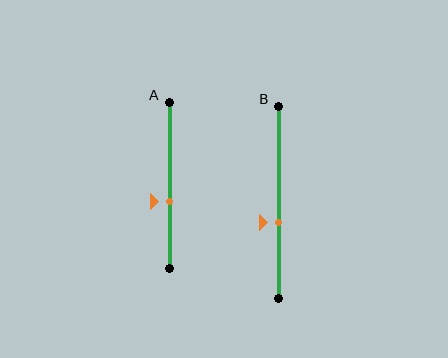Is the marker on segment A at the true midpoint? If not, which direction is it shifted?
No, the marker on segment A is shifted downward by about 9% of the segment length.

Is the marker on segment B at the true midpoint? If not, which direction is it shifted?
No, the marker on segment B is shifted downward by about 11% of the segment length.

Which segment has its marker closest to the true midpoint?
Segment A has its marker closest to the true midpoint.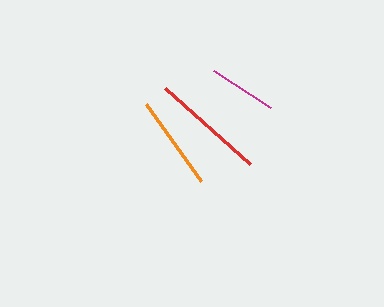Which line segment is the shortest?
The magenta line is the shortest at approximately 69 pixels.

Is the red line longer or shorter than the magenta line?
The red line is longer than the magenta line.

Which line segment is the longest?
The red line is the longest at approximately 113 pixels.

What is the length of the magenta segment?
The magenta segment is approximately 69 pixels long.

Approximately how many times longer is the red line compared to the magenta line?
The red line is approximately 1.7 times the length of the magenta line.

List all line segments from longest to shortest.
From longest to shortest: red, orange, magenta.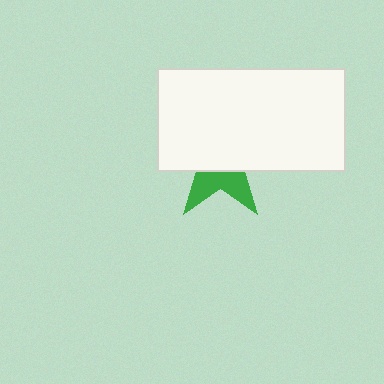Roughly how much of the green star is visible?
A small part of it is visible (roughly 36%).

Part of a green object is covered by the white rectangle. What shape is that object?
It is a star.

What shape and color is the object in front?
The object in front is a white rectangle.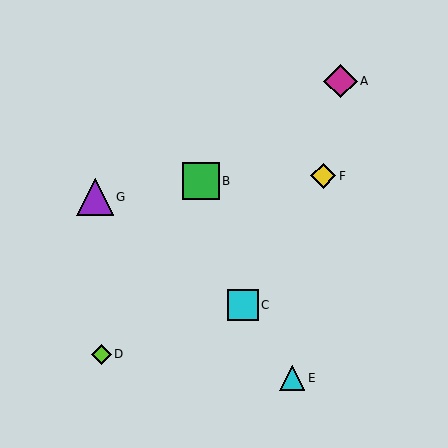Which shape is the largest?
The purple triangle (labeled G) is the largest.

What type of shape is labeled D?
Shape D is a lime diamond.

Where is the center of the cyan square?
The center of the cyan square is at (243, 305).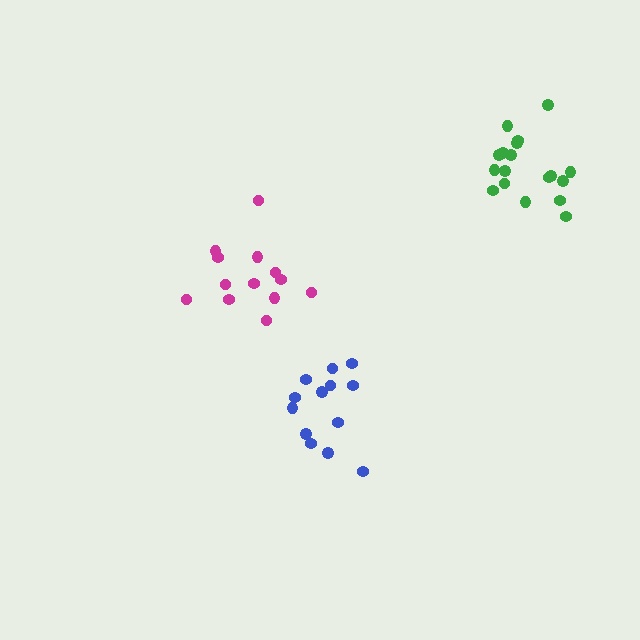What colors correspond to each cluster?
The clusters are colored: blue, magenta, green.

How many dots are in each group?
Group 1: 13 dots, Group 2: 13 dots, Group 3: 18 dots (44 total).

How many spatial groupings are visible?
There are 3 spatial groupings.